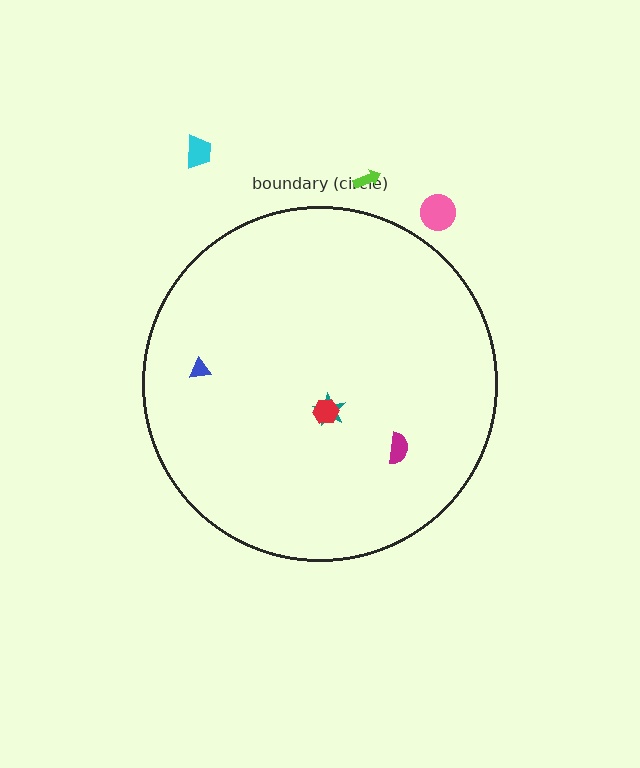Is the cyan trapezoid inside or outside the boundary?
Outside.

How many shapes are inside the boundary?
4 inside, 3 outside.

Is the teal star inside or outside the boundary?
Inside.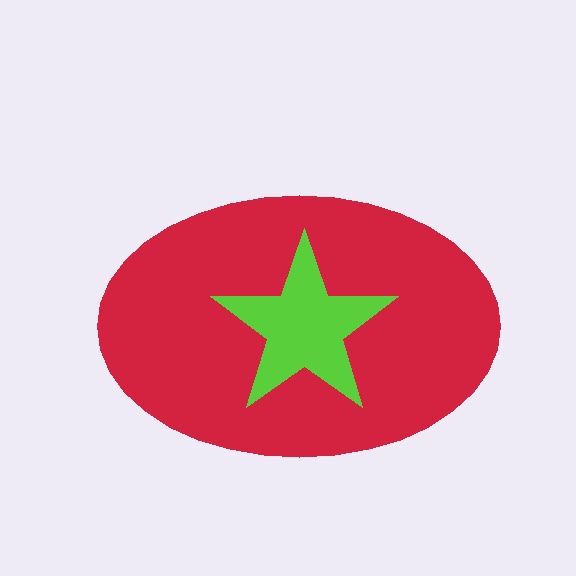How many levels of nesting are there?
2.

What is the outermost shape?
The red ellipse.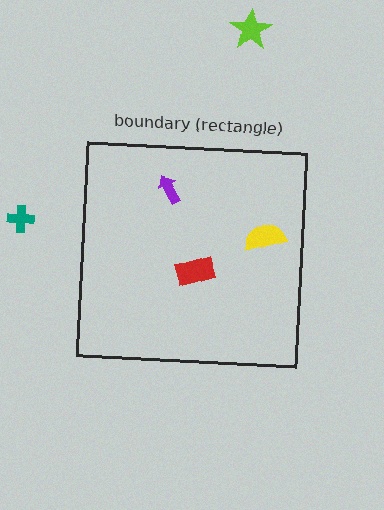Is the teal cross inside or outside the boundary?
Outside.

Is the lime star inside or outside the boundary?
Outside.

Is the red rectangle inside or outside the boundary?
Inside.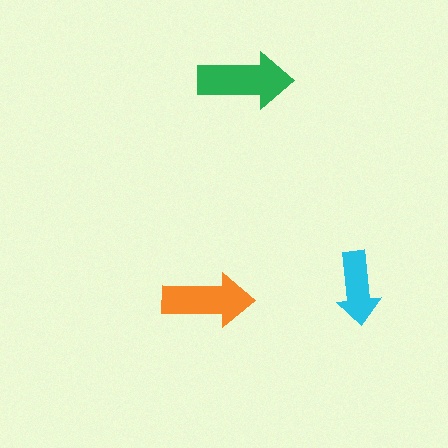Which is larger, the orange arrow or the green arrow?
The green one.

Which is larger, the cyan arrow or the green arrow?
The green one.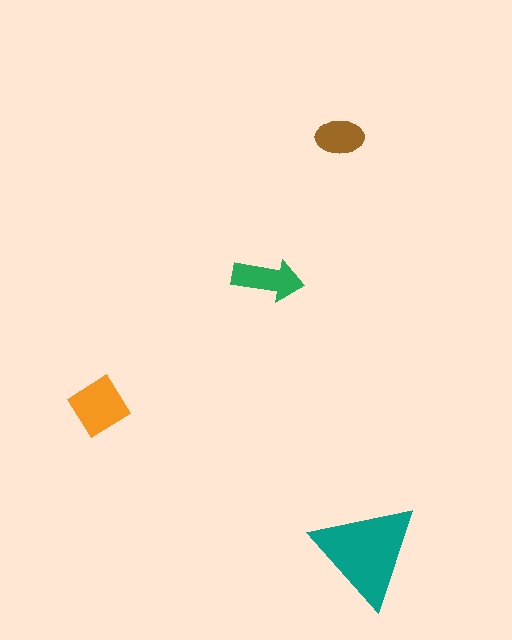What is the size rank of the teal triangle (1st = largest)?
1st.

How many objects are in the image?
There are 4 objects in the image.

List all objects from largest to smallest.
The teal triangle, the orange diamond, the green arrow, the brown ellipse.